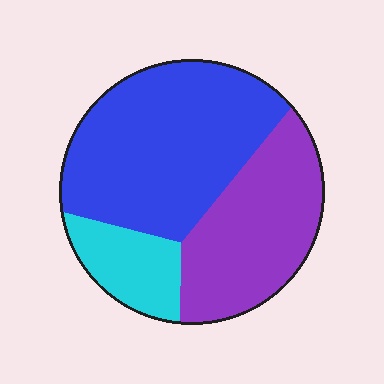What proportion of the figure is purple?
Purple takes up about one third (1/3) of the figure.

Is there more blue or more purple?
Blue.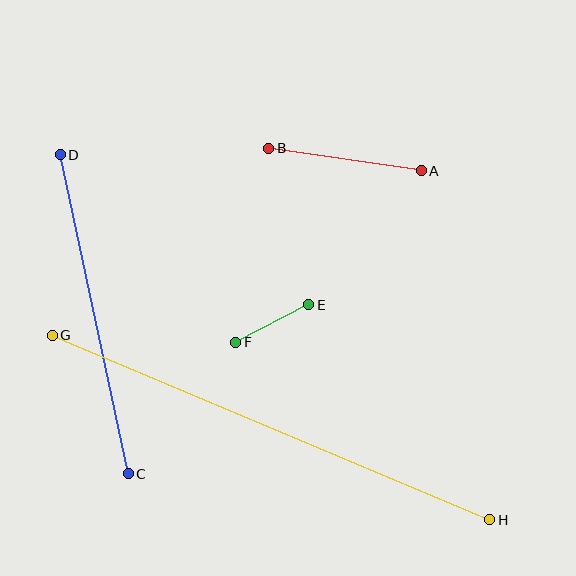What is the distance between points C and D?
The distance is approximately 326 pixels.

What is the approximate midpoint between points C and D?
The midpoint is at approximately (94, 314) pixels.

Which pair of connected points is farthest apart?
Points G and H are farthest apart.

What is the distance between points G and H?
The distance is approximately 475 pixels.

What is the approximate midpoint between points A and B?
The midpoint is at approximately (345, 159) pixels.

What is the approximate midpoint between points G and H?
The midpoint is at approximately (271, 427) pixels.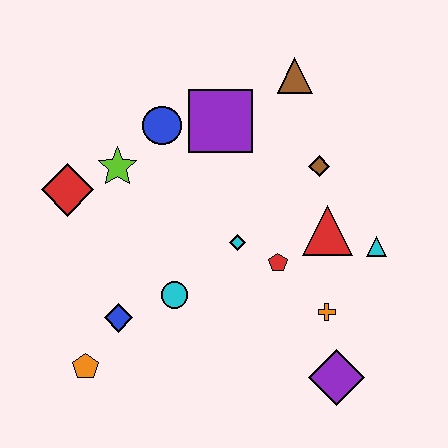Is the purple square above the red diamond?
Yes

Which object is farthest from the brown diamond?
The orange pentagon is farthest from the brown diamond.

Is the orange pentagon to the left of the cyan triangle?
Yes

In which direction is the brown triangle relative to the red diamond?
The brown triangle is to the right of the red diamond.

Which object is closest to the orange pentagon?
The blue diamond is closest to the orange pentagon.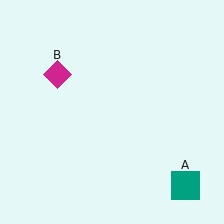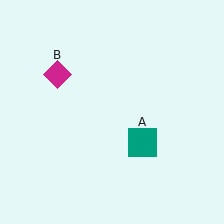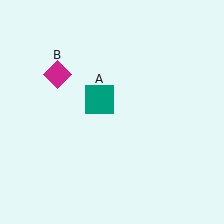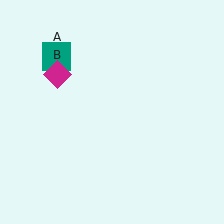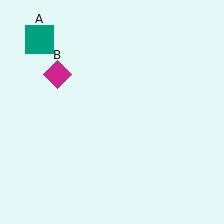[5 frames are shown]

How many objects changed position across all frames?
1 object changed position: teal square (object A).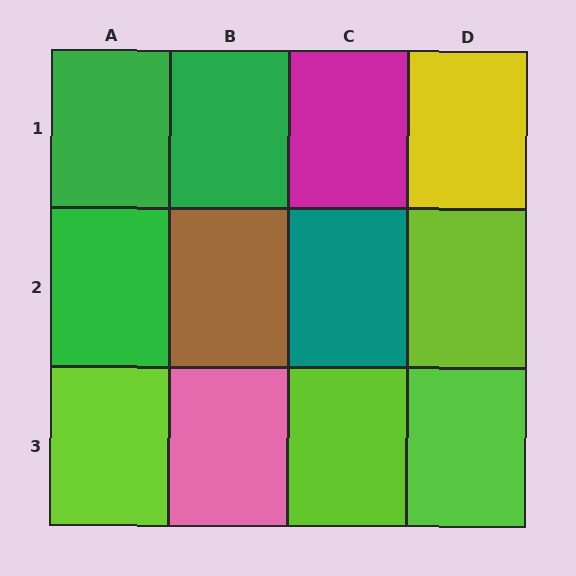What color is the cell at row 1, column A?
Green.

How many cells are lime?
4 cells are lime.